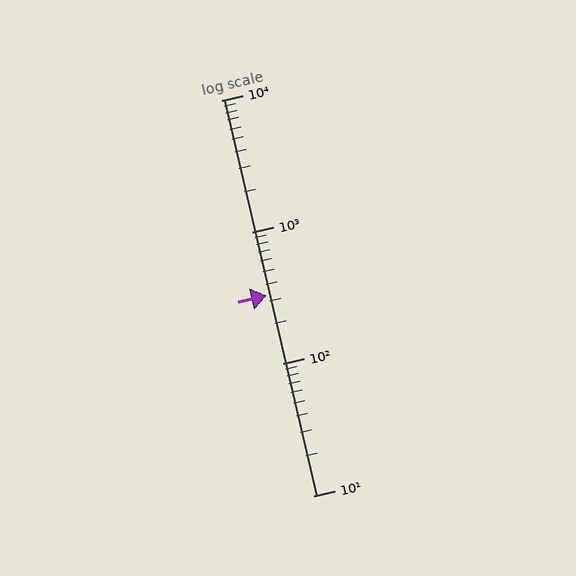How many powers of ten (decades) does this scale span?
The scale spans 3 decades, from 10 to 10000.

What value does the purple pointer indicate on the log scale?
The pointer indicates approximately 330.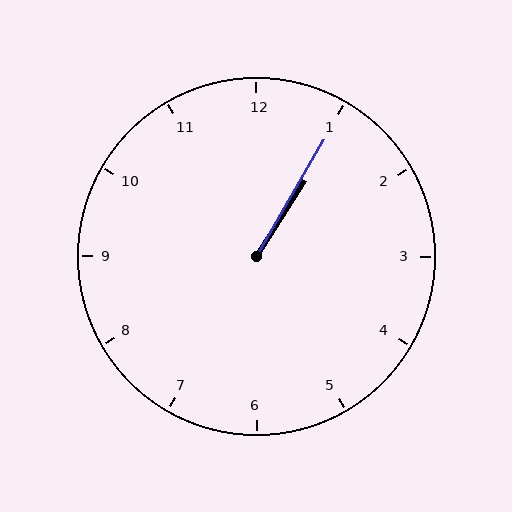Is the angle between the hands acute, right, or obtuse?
It is acute.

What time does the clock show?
1:05.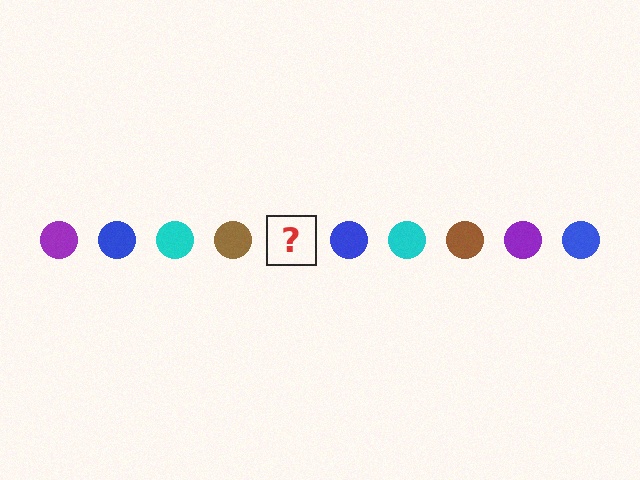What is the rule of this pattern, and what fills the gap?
The rule is that the pattern cycles through purple, blue, cyan, brown circles. The gap should be filled with a purple circle.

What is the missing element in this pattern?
The missing element is a purple circle.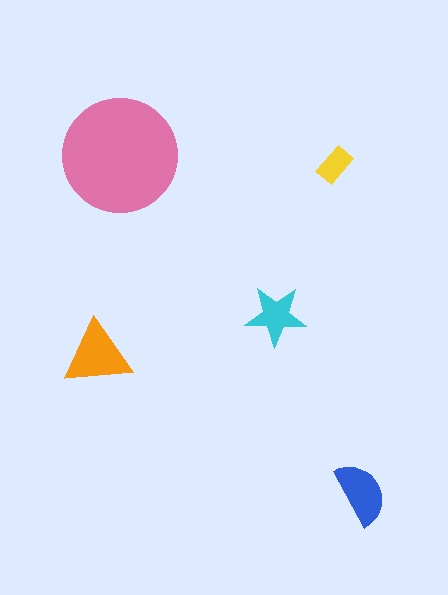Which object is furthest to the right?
The blue semicircle is rightmost.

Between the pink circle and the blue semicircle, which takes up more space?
The pink circle.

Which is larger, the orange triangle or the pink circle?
The pink circle.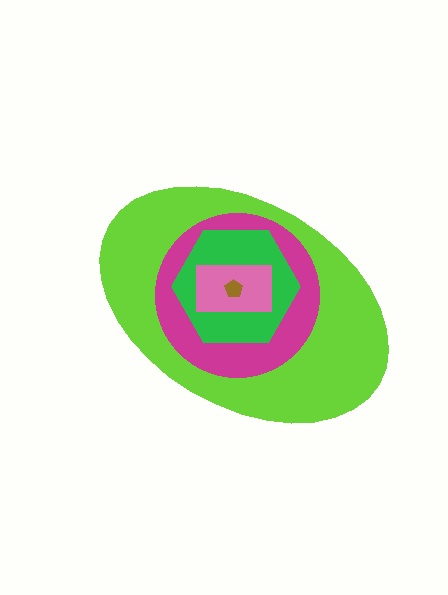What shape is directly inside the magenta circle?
The green hexagon.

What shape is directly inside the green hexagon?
The pink rectangle.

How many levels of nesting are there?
5.